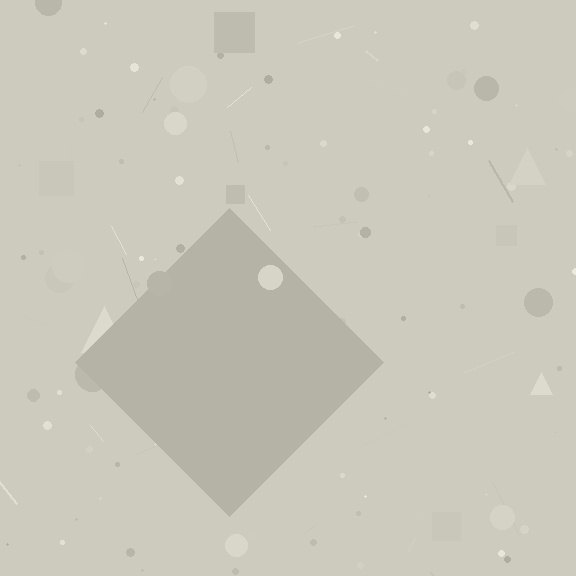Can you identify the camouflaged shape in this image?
The camouflaged shape is a diamond.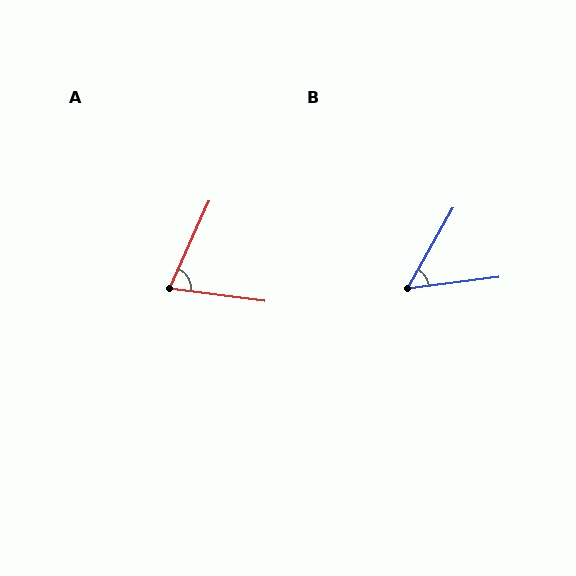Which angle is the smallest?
B, at approximately 53 degrees.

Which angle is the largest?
A, at approximately 73 degrees.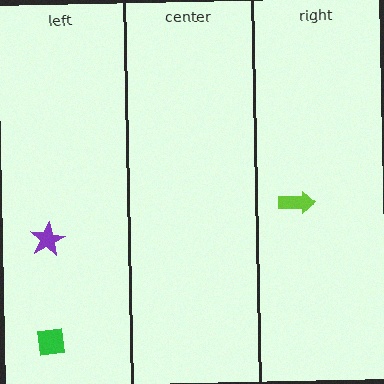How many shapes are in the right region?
1.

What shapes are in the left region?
The green square, the purple star.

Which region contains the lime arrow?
The right region.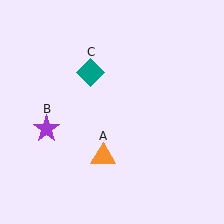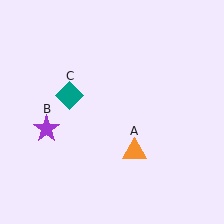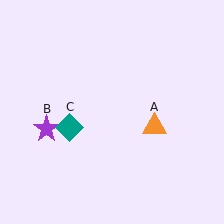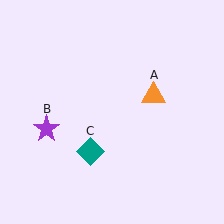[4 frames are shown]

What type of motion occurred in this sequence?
The orange triangle (object A), teal diamond (object C) rotated counterclockwise around the center of the scene.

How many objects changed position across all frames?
2 objects changed position: orange triangle (object A), teal diamond (object C).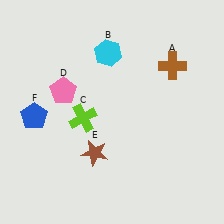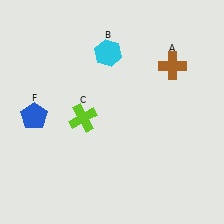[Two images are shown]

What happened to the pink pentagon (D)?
The pink pentagon (D) was removed in Image 2. It was in the top-left area of Image 1.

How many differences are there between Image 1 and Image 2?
There are 2 differences between the two images.